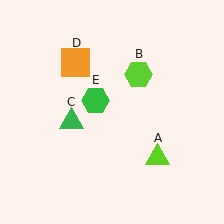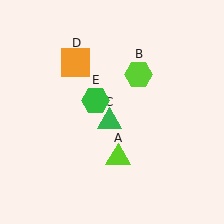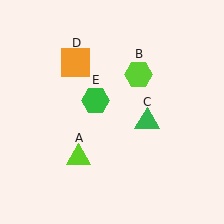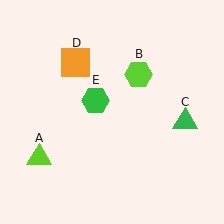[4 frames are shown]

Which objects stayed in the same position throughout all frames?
Lime hexagon (object B) and orange square (object D) and green hexagon (object E) remained stationary.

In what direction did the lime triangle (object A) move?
The lime triangle (object A) moved left.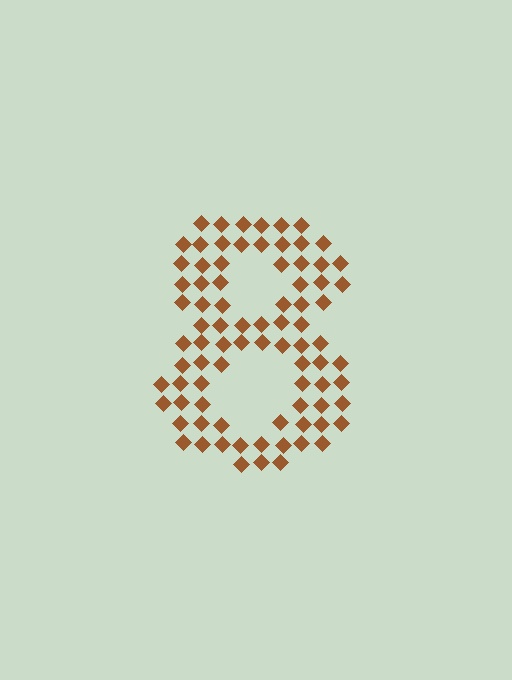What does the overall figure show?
The overall figure shows the digit 8.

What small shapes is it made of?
It is made of small diamonds.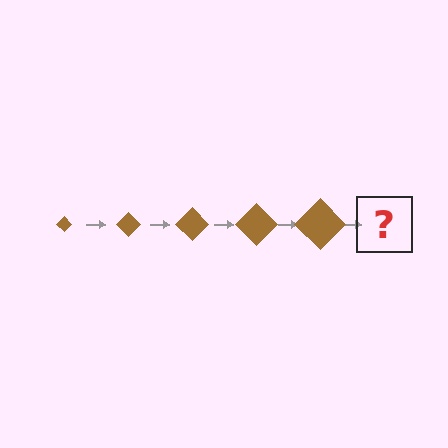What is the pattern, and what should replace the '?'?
The pattern is that the diamond gets progressively larger each step. The '?' should be a brown diamond, larger than the previous one.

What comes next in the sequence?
The next element should be a brown diamond, larger than the previous one.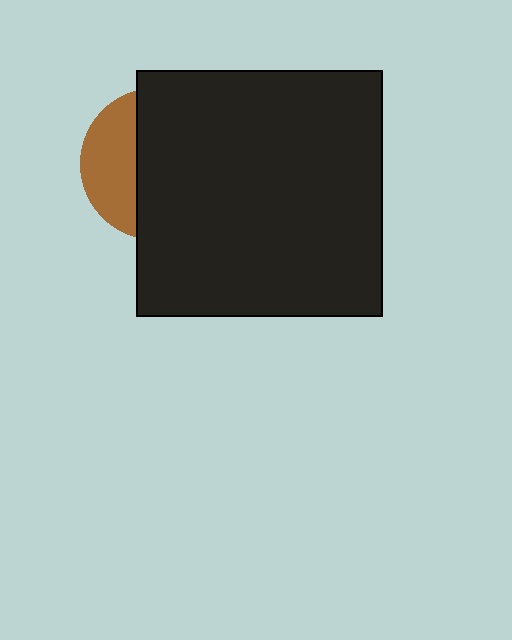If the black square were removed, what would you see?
You would see the complete brown circle.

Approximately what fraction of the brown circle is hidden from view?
Roughly 67% of the brown circle is hidden behind the black square.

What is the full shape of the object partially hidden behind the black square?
The partially hidden object is a brown circle.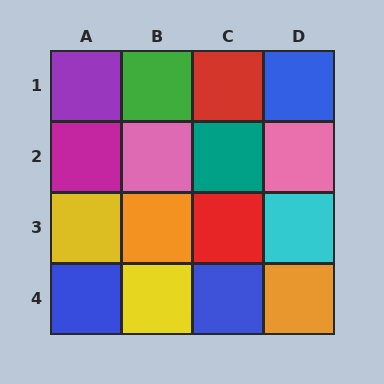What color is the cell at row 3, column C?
Red.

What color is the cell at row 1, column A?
Purple.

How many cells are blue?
3 cells are blue.